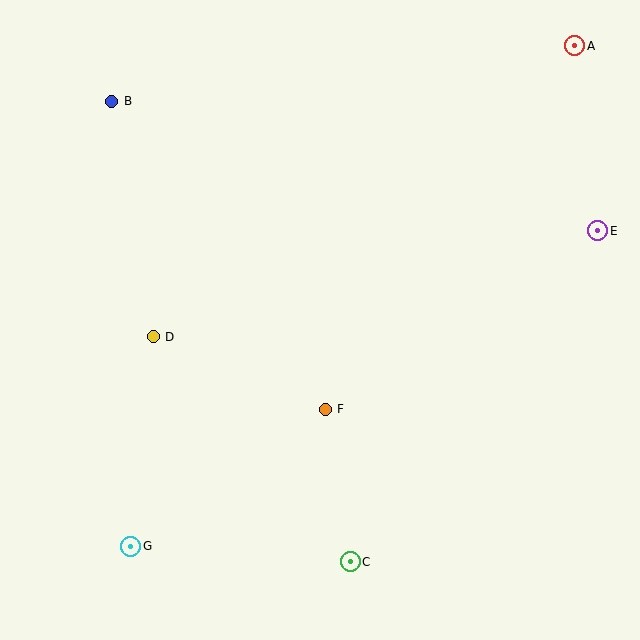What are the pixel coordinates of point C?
Point C is at (350, 562).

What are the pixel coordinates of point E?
Point E is at (598, 231).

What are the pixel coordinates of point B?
Point B is at (112, 101).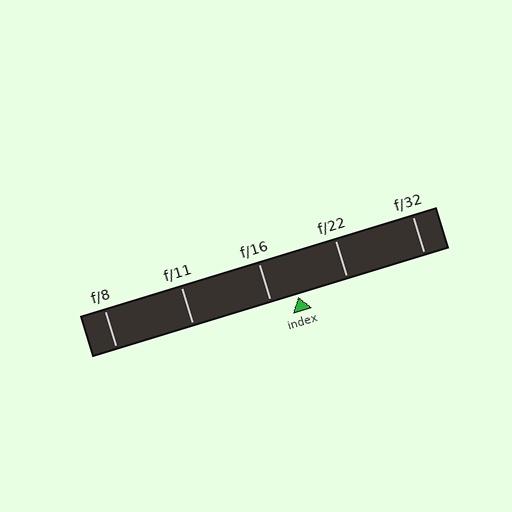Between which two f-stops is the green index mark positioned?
The index mark is between f/16 and f/22.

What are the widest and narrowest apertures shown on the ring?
The widest aperture shown is f/8 and the narrowest is f/32.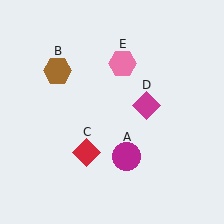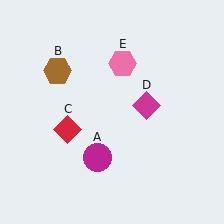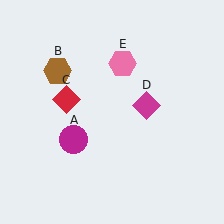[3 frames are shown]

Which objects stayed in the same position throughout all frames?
Brown hexagon (object B) and magenta diamond (object D) and pink hexagon (object E) remained stationary.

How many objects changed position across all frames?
2 objects changed position: magenta circle (object A), red diamond (object C).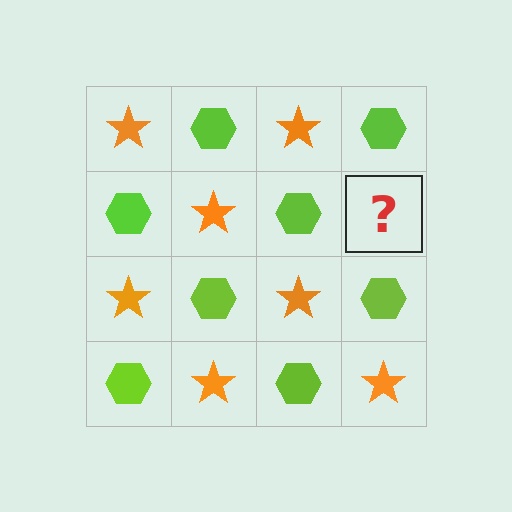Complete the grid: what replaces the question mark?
The question mark should be replaced with an orange star.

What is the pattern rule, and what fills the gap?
The rule is that it alternates orange star and lime hexagon in a checkerboard pattern. The gap should be filled with an orange star.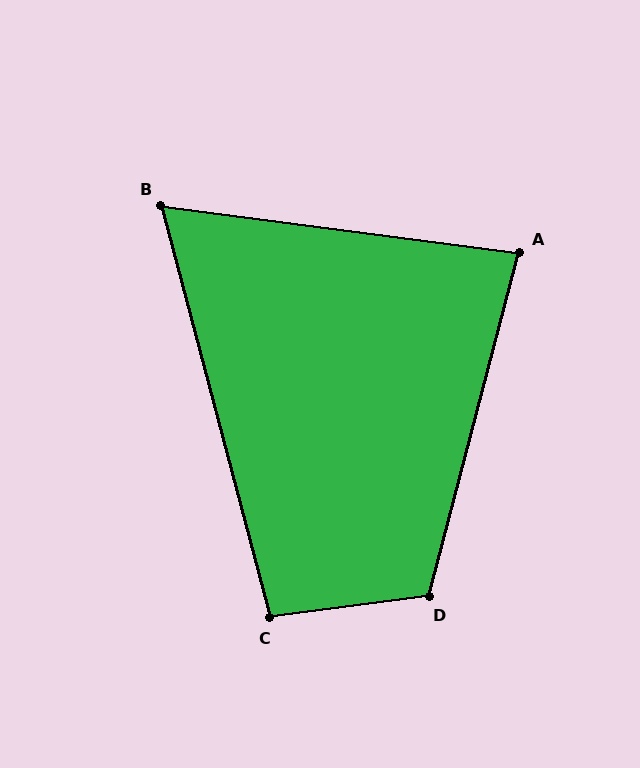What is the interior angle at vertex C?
Approximately 97 degrees (obtuse).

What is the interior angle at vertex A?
Approximately 83 degrees (acute).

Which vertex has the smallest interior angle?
B, at approximately 68 degrees.